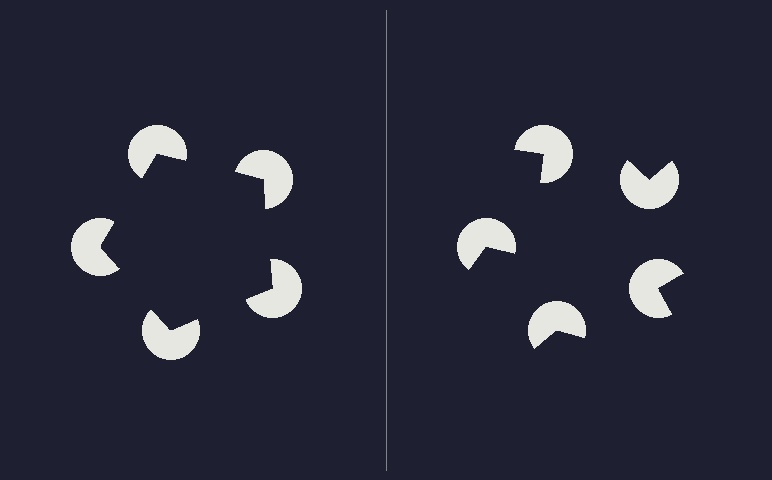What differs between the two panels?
The pac-man discs are positioned identically on both sides; only the wedge orientations differ. On the left they align to a pentagon; on the right they are misaligned.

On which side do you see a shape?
An illusory pentagon appears on the left side. On the right side the wedge cuts are rotated, so no coherent shape forms.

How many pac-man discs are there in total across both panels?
10 — 5 on each side.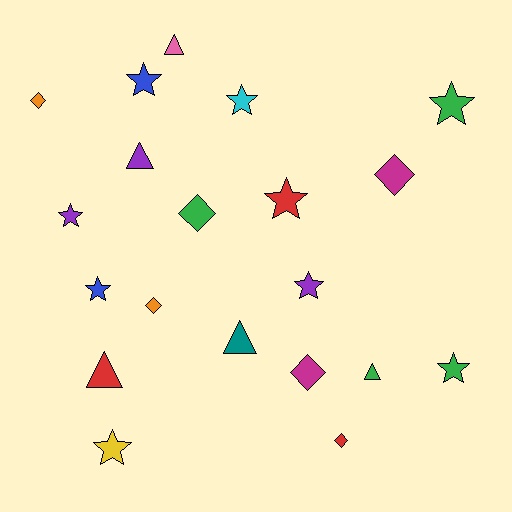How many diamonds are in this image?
There are 6 diamonds.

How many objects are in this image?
There are 20 objects.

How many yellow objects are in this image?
There is 1 yellow object.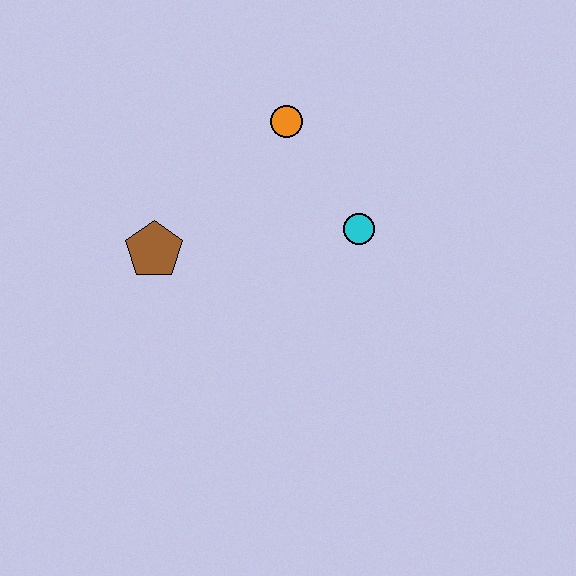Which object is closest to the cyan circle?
The orange circle is closest to the cyan circle.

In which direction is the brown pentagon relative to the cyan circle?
The brown pentagon is to the left of the cyan circle.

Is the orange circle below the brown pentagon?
No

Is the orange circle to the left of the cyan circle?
Yes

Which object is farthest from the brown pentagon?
The cyan circle is farthest from the brown pentagon.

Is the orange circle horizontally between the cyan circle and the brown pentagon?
Yes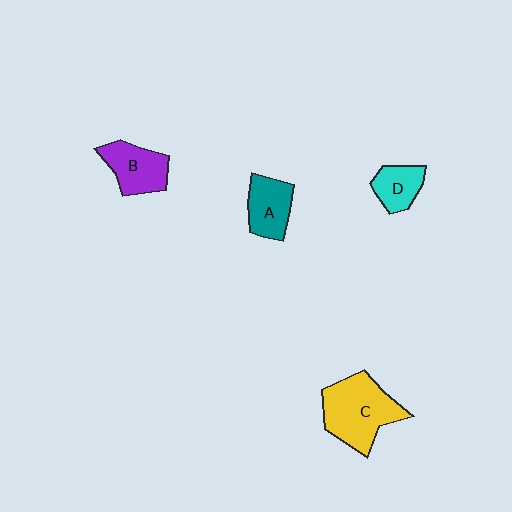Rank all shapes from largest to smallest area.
From largest to smallest: C (yellow), B (purple), A (teal), D (cyan).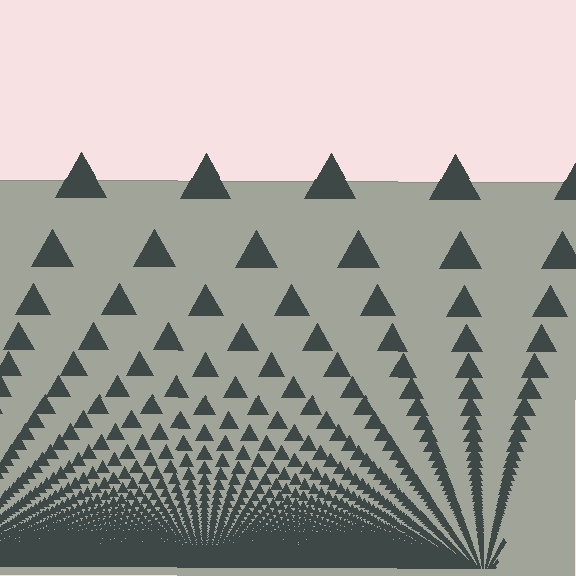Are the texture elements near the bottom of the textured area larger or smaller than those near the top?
Smaller. The gradient is inverted — elements near the bottom are smaller and denser.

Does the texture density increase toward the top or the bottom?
Density increases toward the bottom.